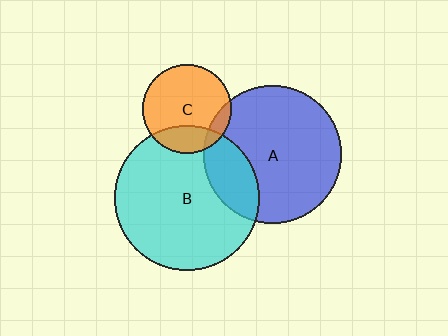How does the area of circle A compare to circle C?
Approximately 2.4 times.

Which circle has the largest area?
Circle B (cyan).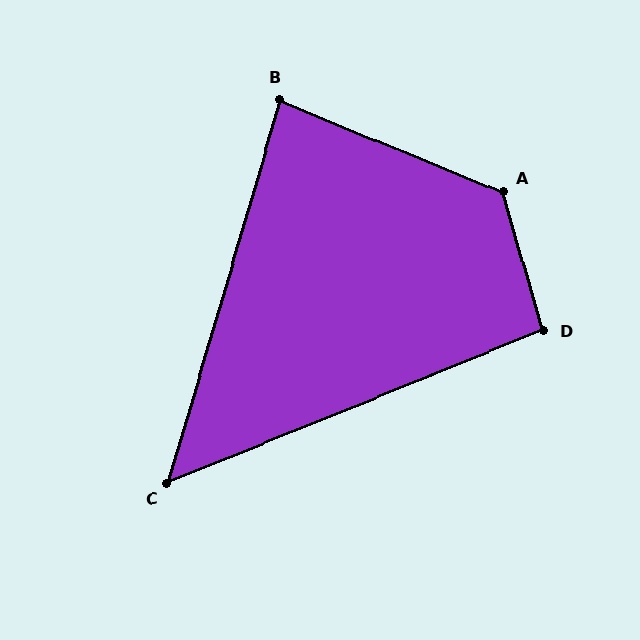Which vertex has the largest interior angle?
A, at approximately 128 degrees.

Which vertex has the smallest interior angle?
C, at approximately 52 degrees.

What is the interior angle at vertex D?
Approximately 96 degrees (obtuse).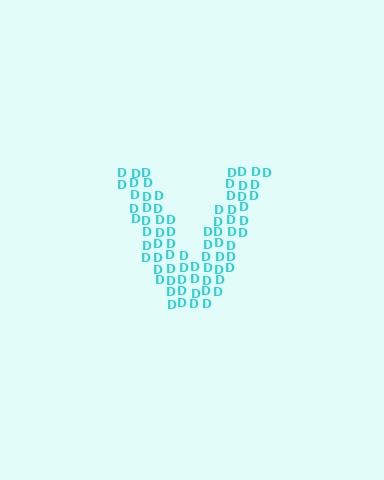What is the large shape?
The large shape is the letter V.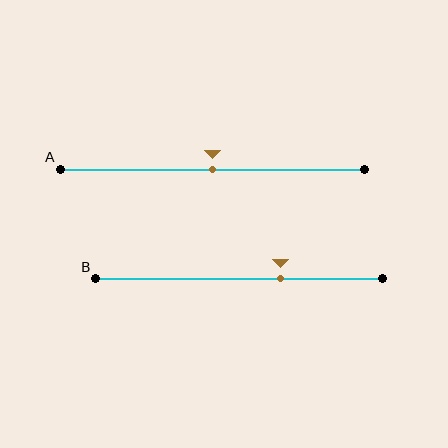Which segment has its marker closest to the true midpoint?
Segment A has its marker closest to the true midpoint.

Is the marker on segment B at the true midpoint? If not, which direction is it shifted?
No, the marker on segment B is shifted to the right by about 14% of the segment length.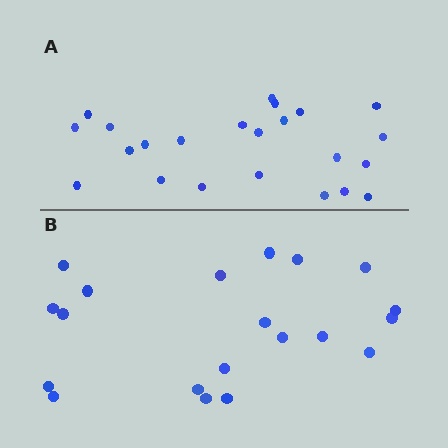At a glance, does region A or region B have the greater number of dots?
Region A (the top region) has more dots.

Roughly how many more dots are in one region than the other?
Region A has just a few more — roughly 2 or 3 more dots than region B.